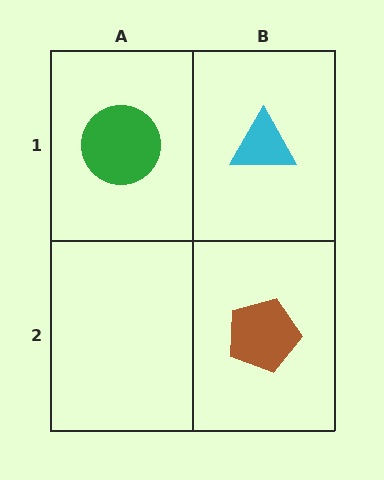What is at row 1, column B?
A cyan triangle.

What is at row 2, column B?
A brown pentagon.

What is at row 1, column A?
A green circle.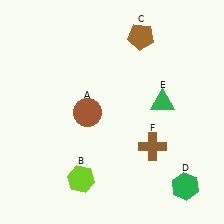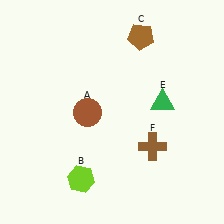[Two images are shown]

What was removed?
The green hexagon (D) was removed in Image 2.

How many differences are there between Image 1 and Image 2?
There is 1 difference between the two images.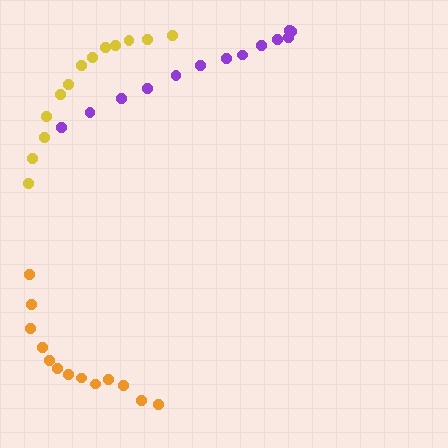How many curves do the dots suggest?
There are 3 distinct paths.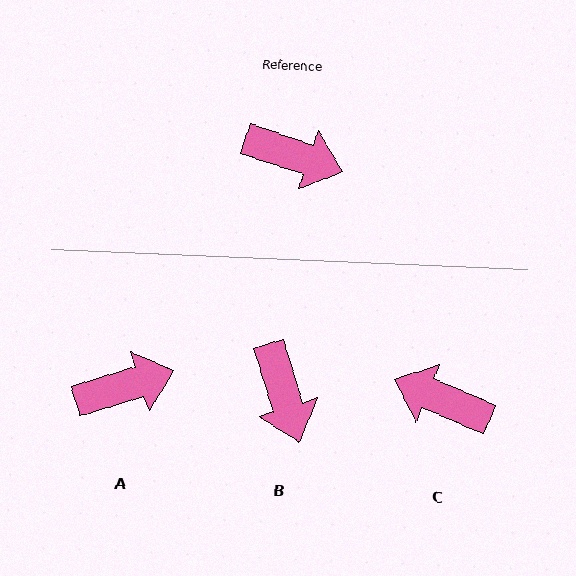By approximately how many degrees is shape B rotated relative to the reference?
Approximately 54 degrees clockwise.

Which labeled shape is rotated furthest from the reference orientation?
C, about 176 degrees away.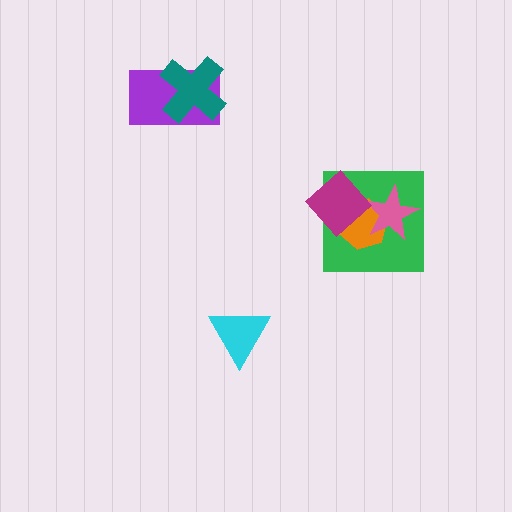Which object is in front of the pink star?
The magenta diamond is in front of the pink star.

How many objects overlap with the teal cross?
1 object overlaps with the teal cross.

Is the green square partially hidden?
Yes, it is partially covered by another shape.